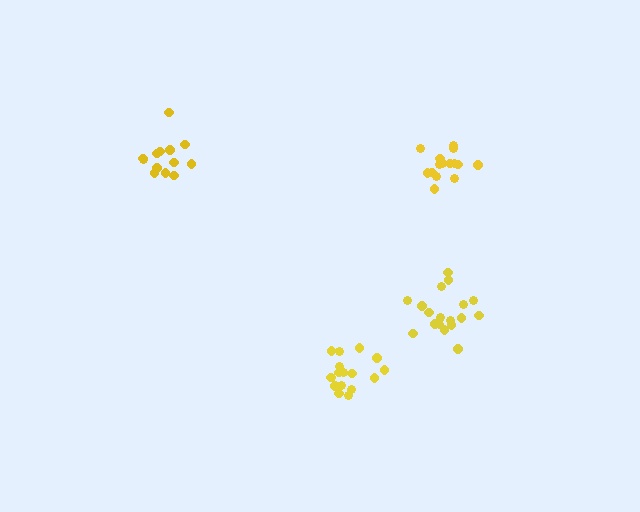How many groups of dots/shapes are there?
There are 4 groups.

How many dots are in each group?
Group 1: 15 dots, Group 2: 18 dots, Group 3: 17 dots, Group 4: 13 dots (63 total).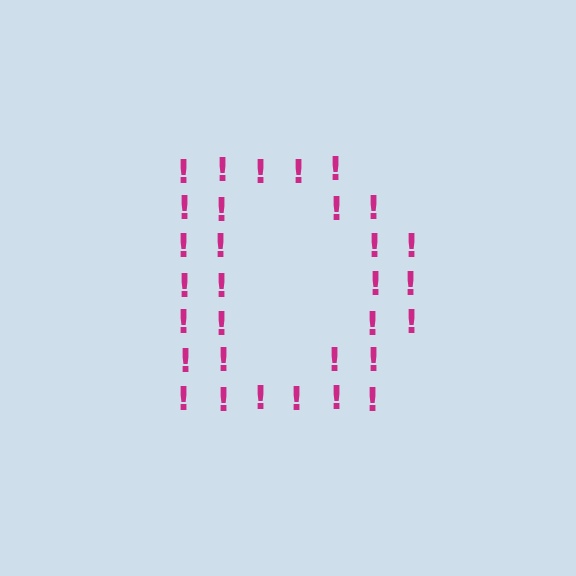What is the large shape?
The large shape is the letter D.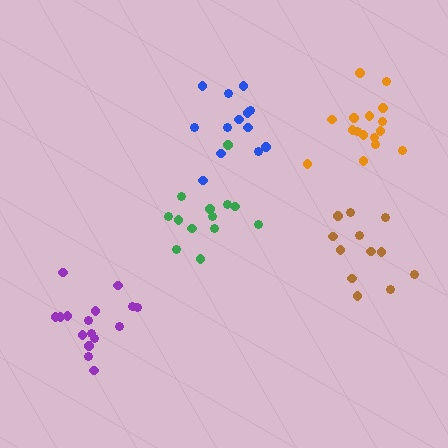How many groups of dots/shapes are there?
There are 5 groups.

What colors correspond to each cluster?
The clusters are colored: green, blue, orange, brown, purple.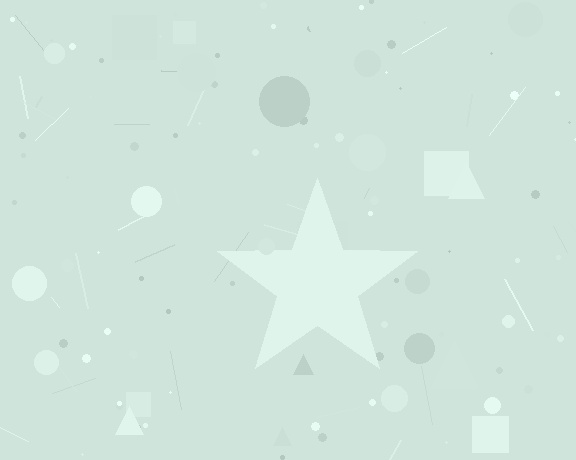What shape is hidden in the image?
A star is hidden in the image.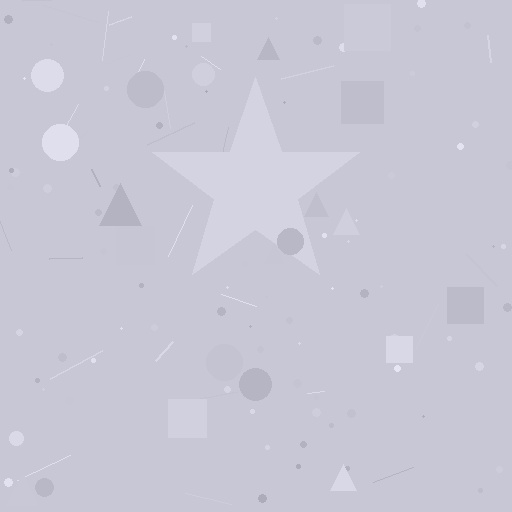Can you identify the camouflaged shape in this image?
The camouflaged shape is a star.